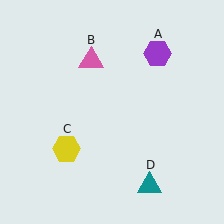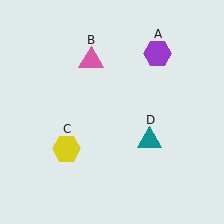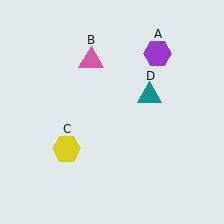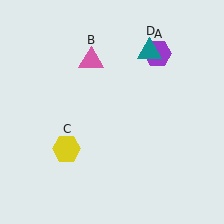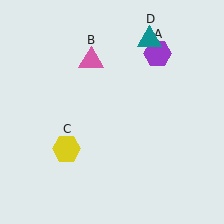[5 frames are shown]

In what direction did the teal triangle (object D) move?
The teal triangle (object D) moved up.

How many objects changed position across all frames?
1 object changed position: teal triangle (object D).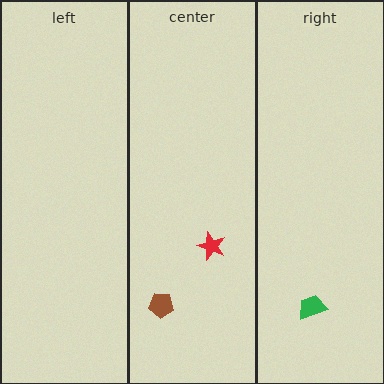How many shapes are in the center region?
2.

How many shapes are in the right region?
1.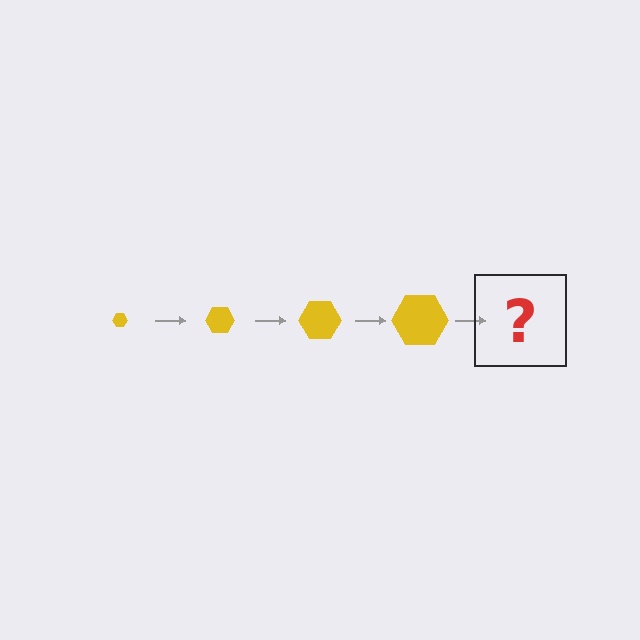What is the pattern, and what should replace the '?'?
The pattern is that the hexagon gets progressively larger each step. The '?' should be a yellow hexagon, larger than the previous one.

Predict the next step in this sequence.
The next step is a yellow hexagon, larger than the previous one.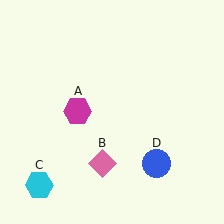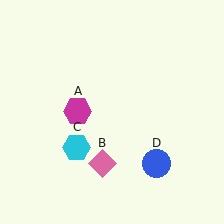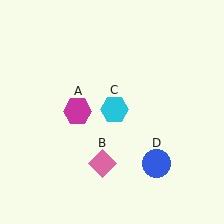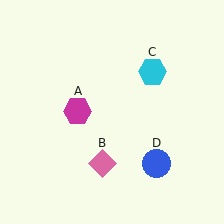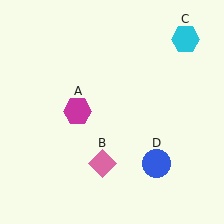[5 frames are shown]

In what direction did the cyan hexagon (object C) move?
The cyan hexagon (object C) moved up and to the right.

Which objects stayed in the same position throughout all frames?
Magenta hexagon (object A) and pink diamond (object B) and blue circle (object D) remained stationary.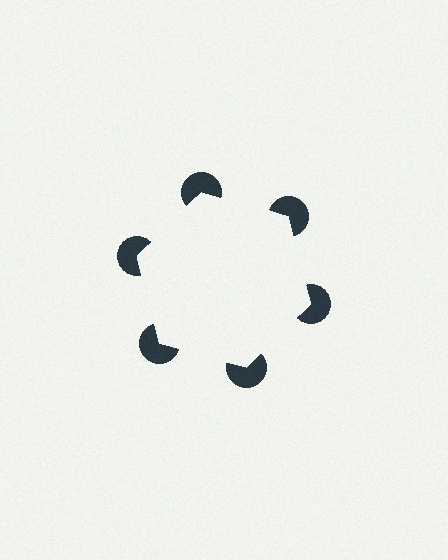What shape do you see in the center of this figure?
An illusory hexagon — its edges are inferred from the aligned wedge cuts in the pac-man discs, not physically drawn.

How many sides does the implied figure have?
6 sides.